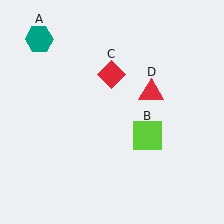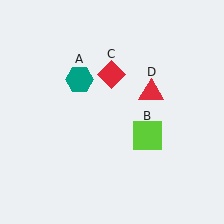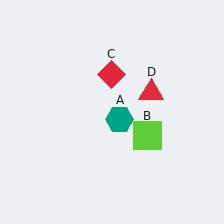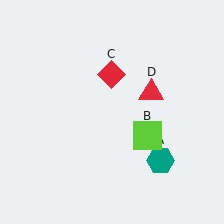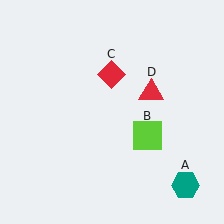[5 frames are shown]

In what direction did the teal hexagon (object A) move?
The teal hexagon (object A) moved down and to the right.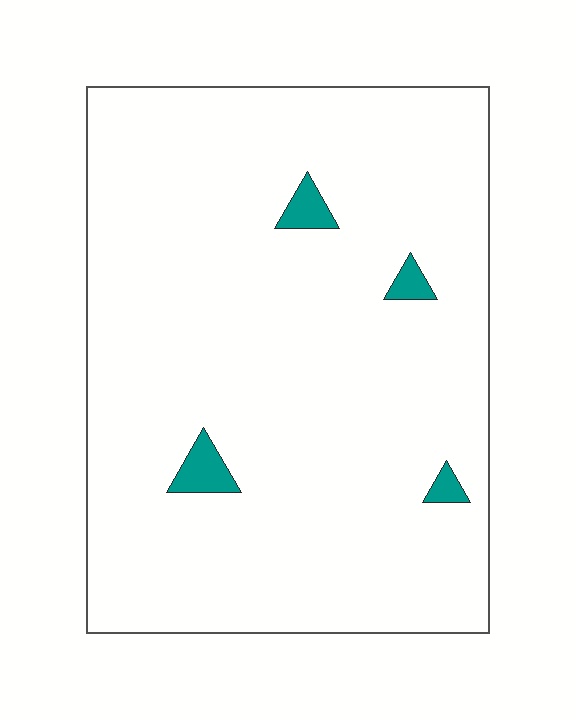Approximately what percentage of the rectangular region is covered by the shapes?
Approximately 5%.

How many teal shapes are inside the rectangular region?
4.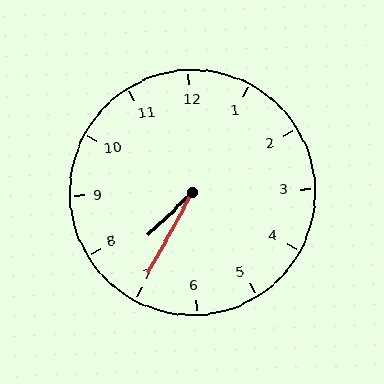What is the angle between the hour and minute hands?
Approximately 18 degrees.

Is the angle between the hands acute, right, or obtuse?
It is acute.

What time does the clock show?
7:35.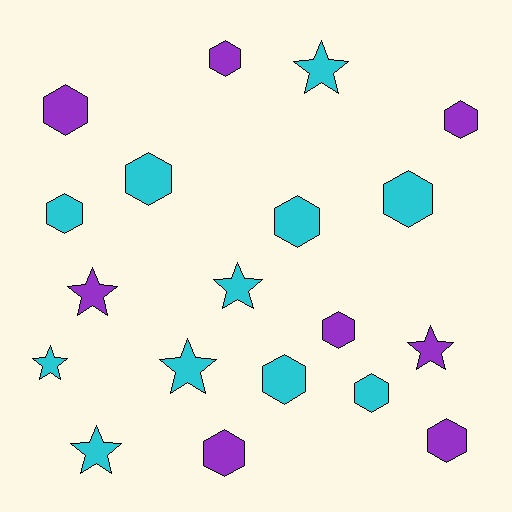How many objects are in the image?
There are 19 objects.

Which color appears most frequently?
Cyan, with 11 objects.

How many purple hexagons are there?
There are 6 purple hexagons.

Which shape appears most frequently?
Hexagon, with 12 objects.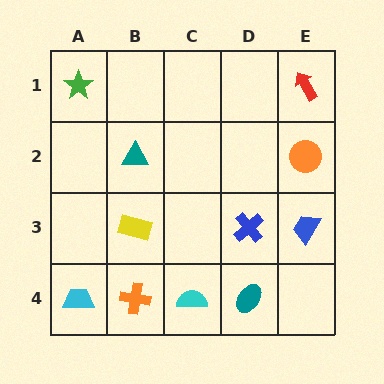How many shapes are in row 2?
2 shapes.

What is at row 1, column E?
A red arrow.